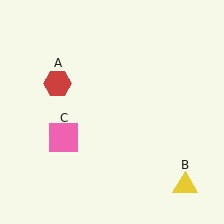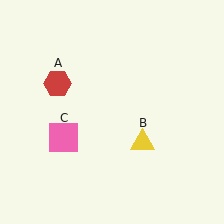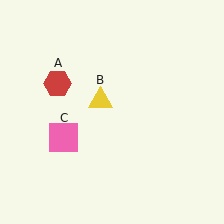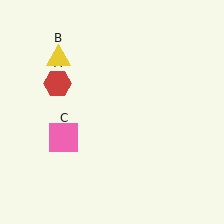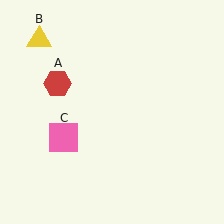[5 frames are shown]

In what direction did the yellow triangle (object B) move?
The yellow triangle (object B) moved up and to the left.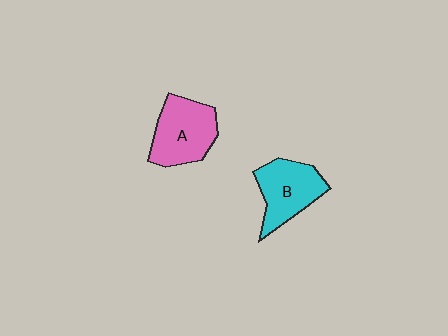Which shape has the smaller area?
Shape B (cyan).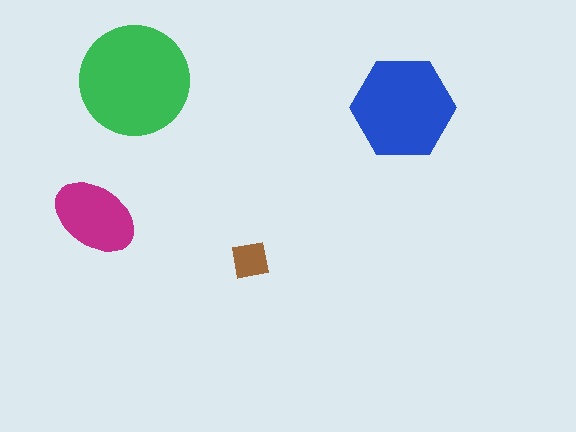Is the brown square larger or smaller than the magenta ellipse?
Smaller.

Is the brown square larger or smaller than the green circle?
Smaller.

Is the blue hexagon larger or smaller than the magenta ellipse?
Larger.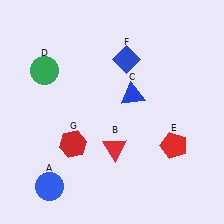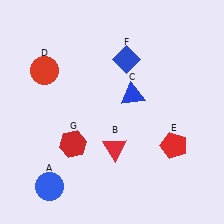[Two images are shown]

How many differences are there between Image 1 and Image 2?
There is 1 difference between the two images.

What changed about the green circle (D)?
In Image 1, D is green. In Image 2, it changed to red.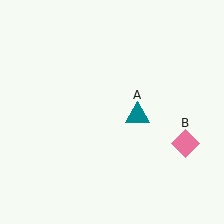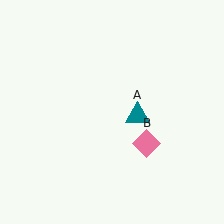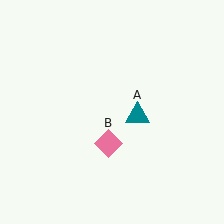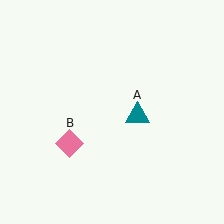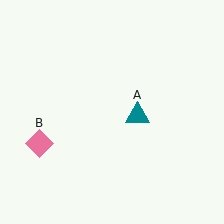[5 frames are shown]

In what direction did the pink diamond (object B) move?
The pink diamond (object B) moved left.